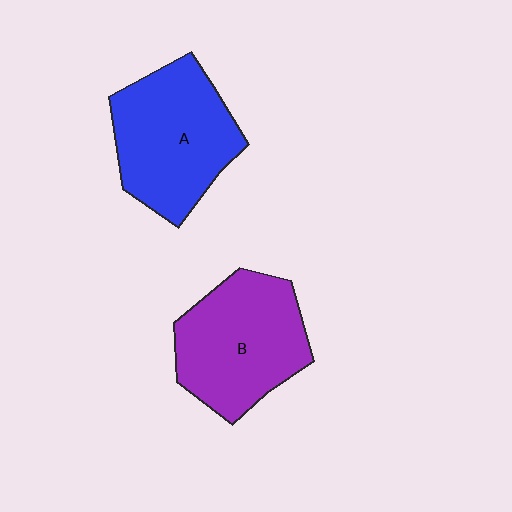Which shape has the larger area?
Shape A (blue).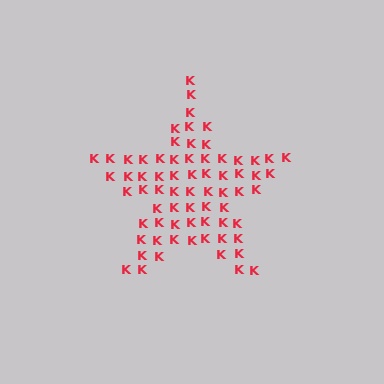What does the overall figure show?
The overall figure shows a star.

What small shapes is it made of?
It is made of small letter K's.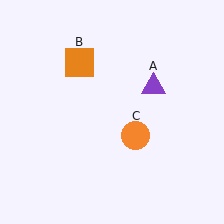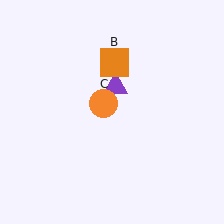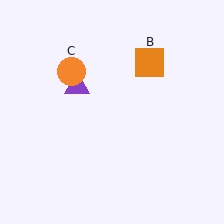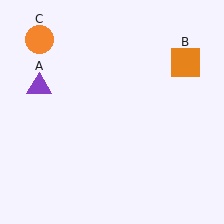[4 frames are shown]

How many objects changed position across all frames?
3 objects changed position: purple triangle (object A), orange square (object B), orange circle (object C).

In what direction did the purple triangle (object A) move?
The purple triangle (object A) moved left.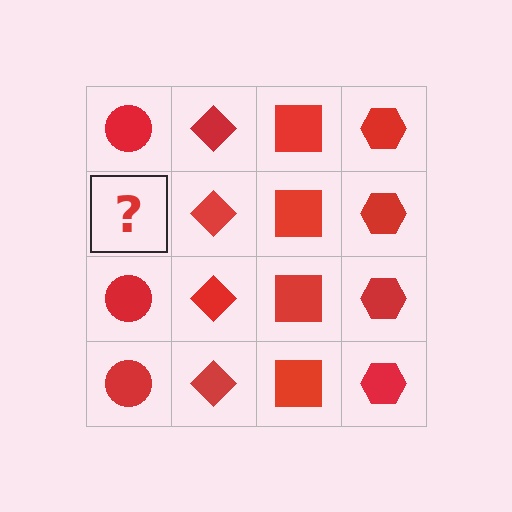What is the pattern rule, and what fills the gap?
The rule is that each column has a consistent shape. The gap should be filled with a red circle.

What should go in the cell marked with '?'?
The missing cell should contain a red circle.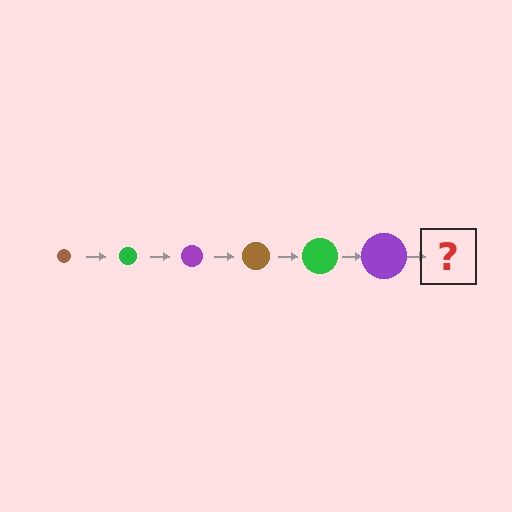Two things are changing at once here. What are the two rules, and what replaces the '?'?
The two rules are that the circle grows larger each step and the color cycles through brown, green, and purple. The '?' should be a brown circle, larger than the previous one.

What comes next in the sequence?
The next element should be a brown circle, larger than the previous one.